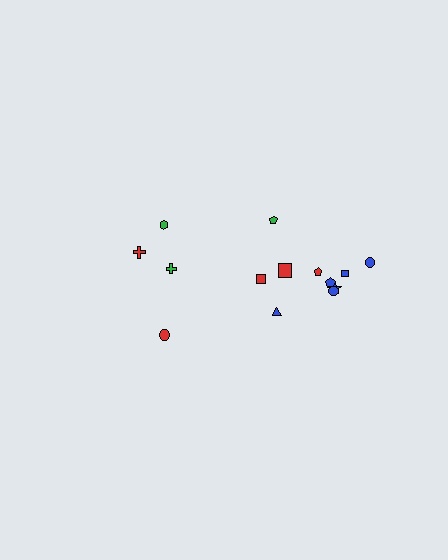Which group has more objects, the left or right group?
The right group.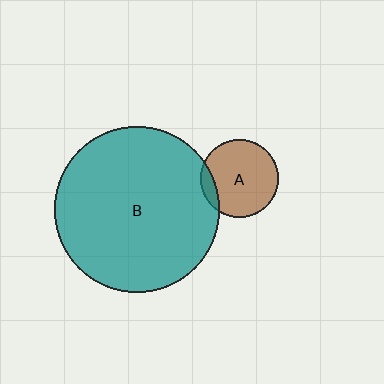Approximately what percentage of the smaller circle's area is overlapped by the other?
Approximately 10%.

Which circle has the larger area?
Circle B (teal).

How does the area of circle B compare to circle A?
Approximately 4.5 times.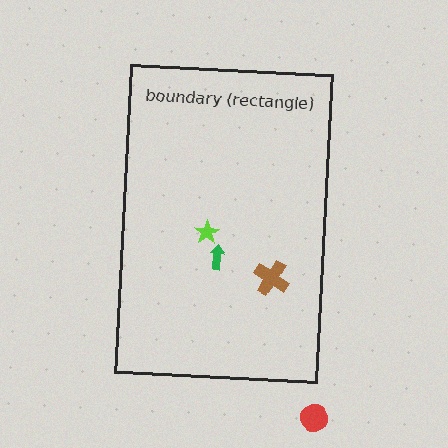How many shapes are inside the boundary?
3 inside, 1 outside.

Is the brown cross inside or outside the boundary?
Inside.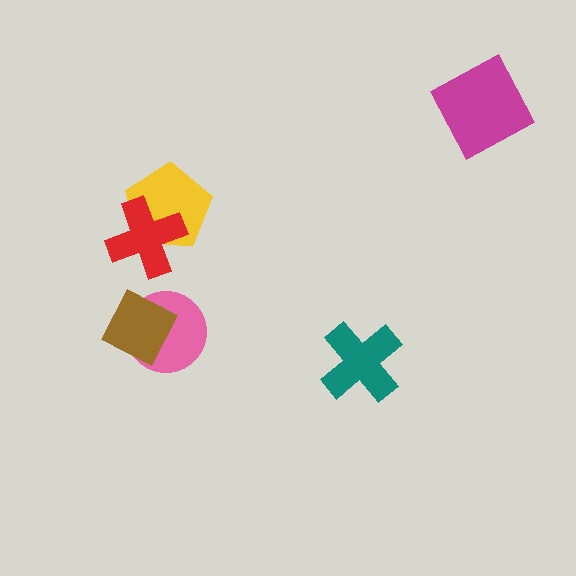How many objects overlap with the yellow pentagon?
1 object overlaps with the yellow pentagon.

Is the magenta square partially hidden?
No, no other shape covers it.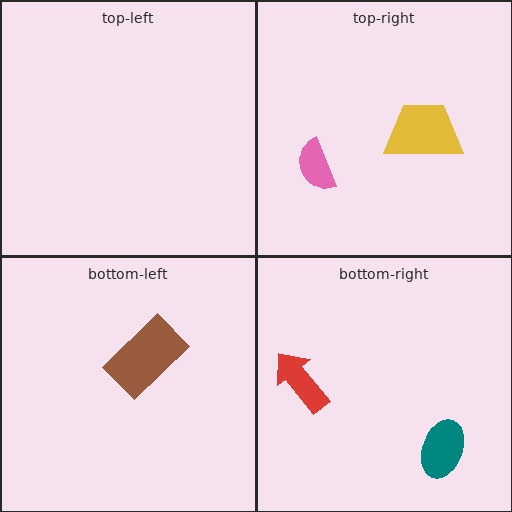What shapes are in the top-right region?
The pink semicircle, the yellow trapezoid.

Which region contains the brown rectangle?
The bottom-left region.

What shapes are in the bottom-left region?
The brown rectangle.